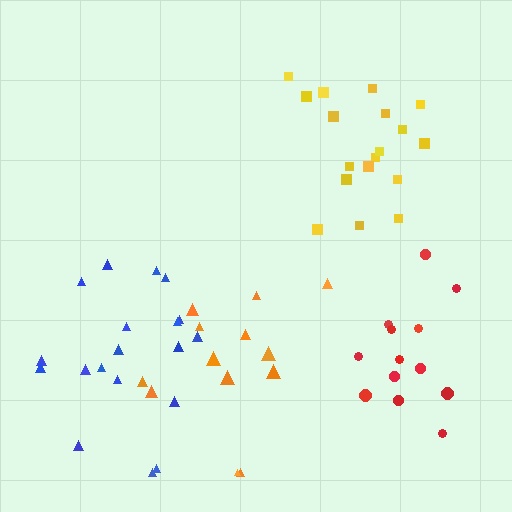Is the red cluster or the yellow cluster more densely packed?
Yellow.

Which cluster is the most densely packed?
Yellow.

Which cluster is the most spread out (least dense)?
Blue.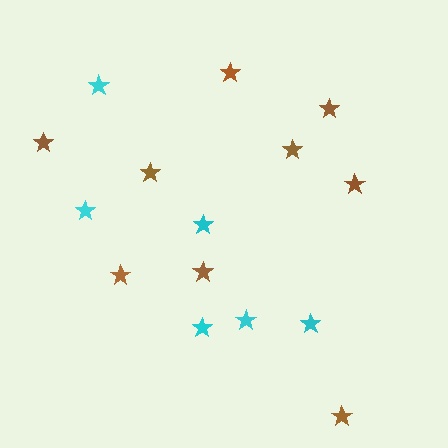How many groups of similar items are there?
There are 2 groups: one group of brown stars (9) and one group of cyan stars (6).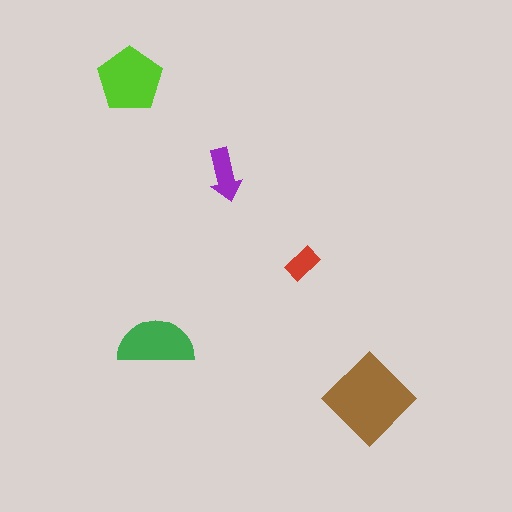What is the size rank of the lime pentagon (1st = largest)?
2nd.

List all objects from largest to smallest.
The brown diamond, the lime pentagon, the green semicircle, the purple arrow, the red rectangle.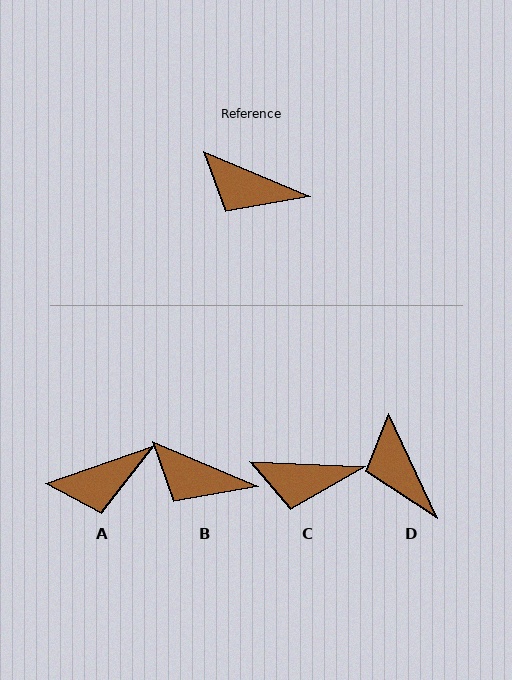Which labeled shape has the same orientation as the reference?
B.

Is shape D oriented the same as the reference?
No, it is off by about 42 degrees.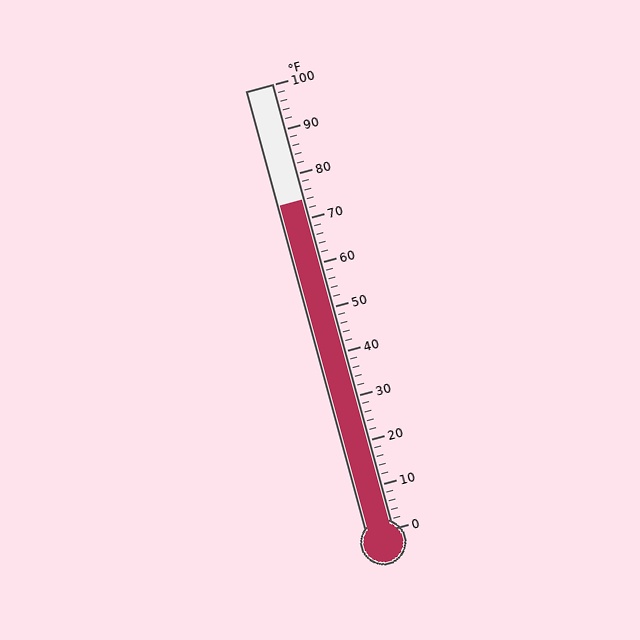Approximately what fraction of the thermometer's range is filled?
The thermometer is filled to approximately 75% of its range.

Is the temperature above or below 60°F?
The temperature is above 60°F.